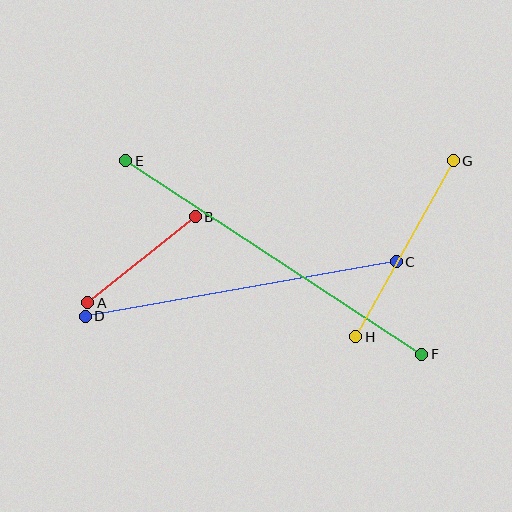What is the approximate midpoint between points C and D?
The midpoint is at approximately (241, 289) pixels.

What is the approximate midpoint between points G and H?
The midpoint is at approximately (404, 249) pixels.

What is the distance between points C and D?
The distance is approximately 316 pixels.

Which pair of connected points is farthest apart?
Points E and F are farthest apart.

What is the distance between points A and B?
The distance is approximately 138 pixels.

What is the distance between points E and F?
The distance is approximately 354 pixels.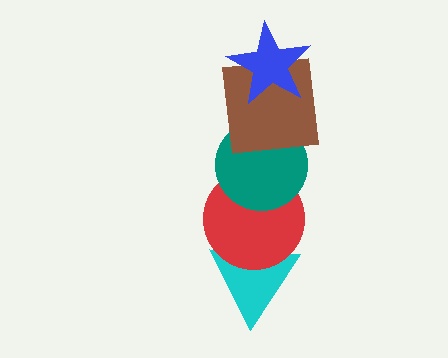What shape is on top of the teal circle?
The brown square is on top of the teal circle.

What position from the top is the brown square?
The brown square is 2nd from the top.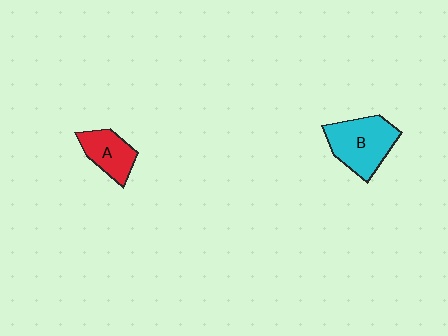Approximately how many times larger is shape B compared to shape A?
Approximately 1.5 times.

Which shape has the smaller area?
Shape A (red).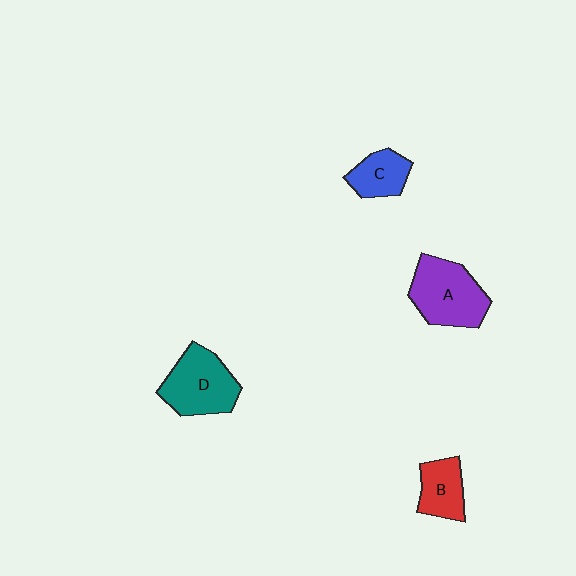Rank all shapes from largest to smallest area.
From largest to smallest: A (purple), D (teal), B (red), C (blue).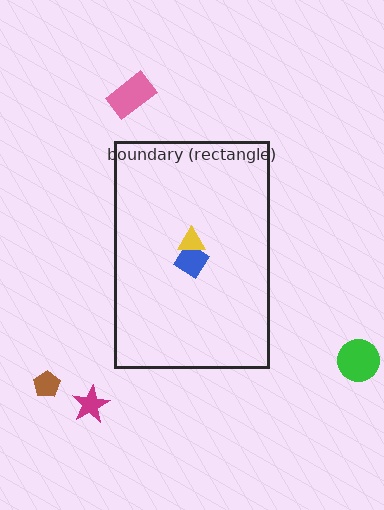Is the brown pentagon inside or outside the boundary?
Outside.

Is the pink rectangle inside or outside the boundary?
Outside.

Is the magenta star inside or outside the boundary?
Outside.